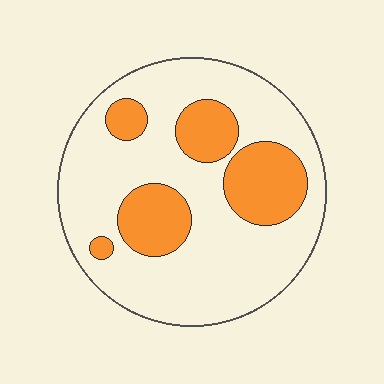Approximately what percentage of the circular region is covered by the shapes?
Approximately 25%.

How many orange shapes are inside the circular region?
5.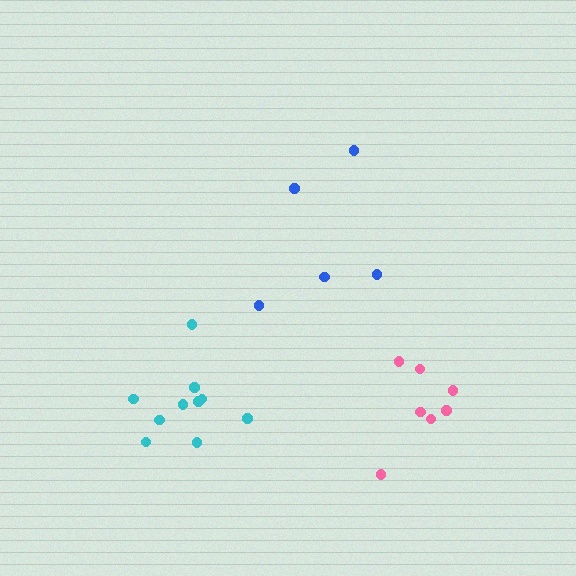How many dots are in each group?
Group 1: 10 dots, Group 2: 5 dots, Group 3: 7 dots (22 total).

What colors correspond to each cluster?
The clusters are colored: cyan, blue, pink.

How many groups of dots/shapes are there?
There are 3 groups.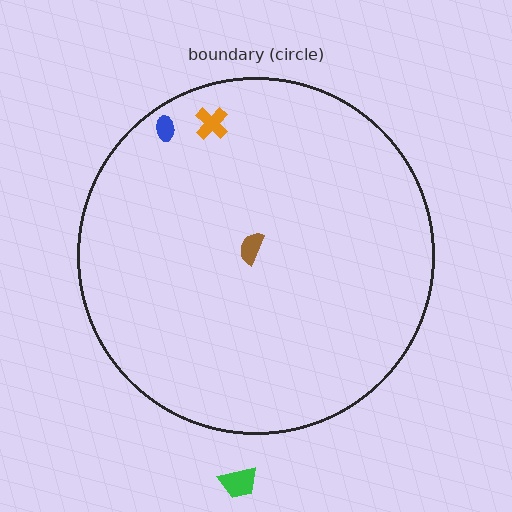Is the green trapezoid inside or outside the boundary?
Outside.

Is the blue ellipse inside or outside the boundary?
Inside.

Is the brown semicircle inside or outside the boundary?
Inside.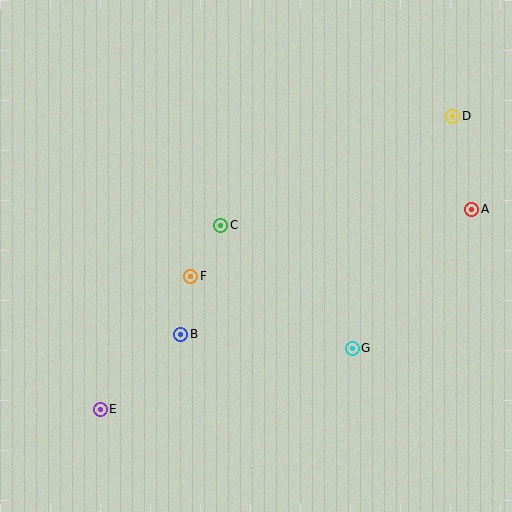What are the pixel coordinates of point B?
Point B is at (181, 334).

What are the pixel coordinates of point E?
Point E is at (100, 409).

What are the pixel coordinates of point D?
Point D is at (453, 116).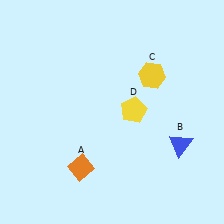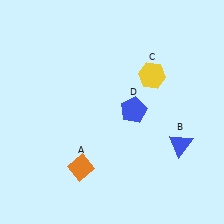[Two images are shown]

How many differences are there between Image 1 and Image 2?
There is 1 difference between the two images.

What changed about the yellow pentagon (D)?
In Image 1, D is yellow. In Image 2, it changed to blue.